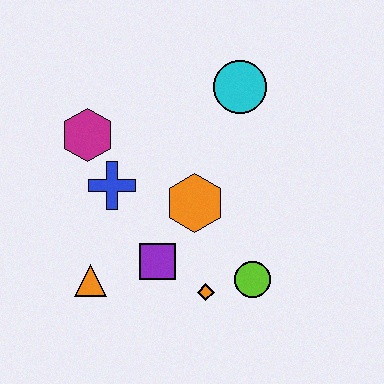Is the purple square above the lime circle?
Yes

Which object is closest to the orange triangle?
The purple square is closest to the orange triangle.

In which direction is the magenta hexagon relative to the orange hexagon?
The magenta hexagon is to the left of the orange hexagon.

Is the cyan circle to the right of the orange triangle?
Yes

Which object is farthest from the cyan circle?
The orange triangle is farthest from the cyan circle.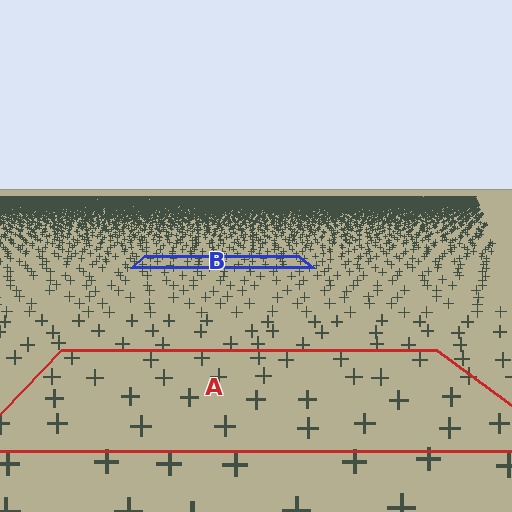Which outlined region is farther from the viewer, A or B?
Region B is farther from the viewer — the texture elements inside it appear smaller and more densely packed.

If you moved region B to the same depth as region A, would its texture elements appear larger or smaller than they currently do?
They would appear larger. At a closer depth, the same texture elements are projected at a bigger on-screen size.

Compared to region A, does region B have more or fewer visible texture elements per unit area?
Region B has more texture elements per unit area — they are packed more densely because it is farther away.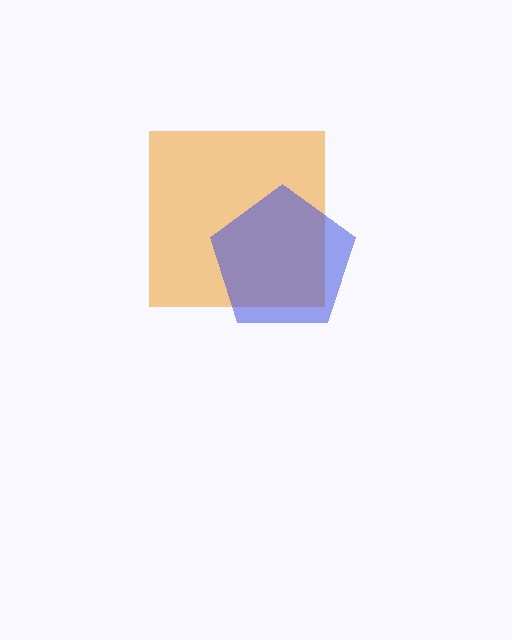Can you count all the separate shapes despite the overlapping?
Yes, there are 2 separate shapes.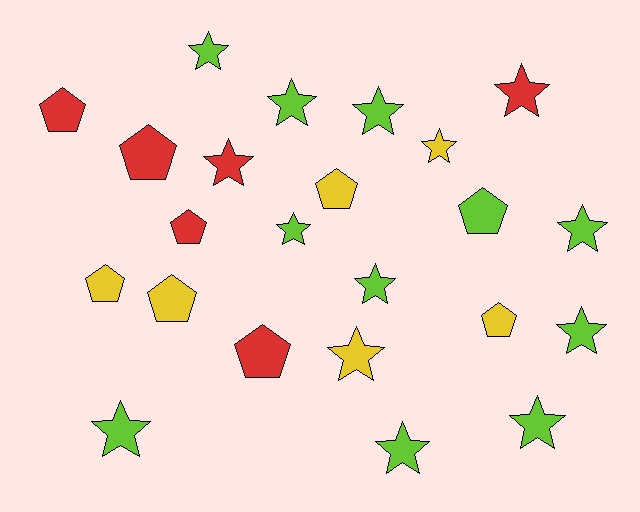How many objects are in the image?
There are 23 objects.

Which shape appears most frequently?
Star, with 14 objects.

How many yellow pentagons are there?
There are 4 yellow pentagons.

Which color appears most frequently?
Lime, with 11 objects.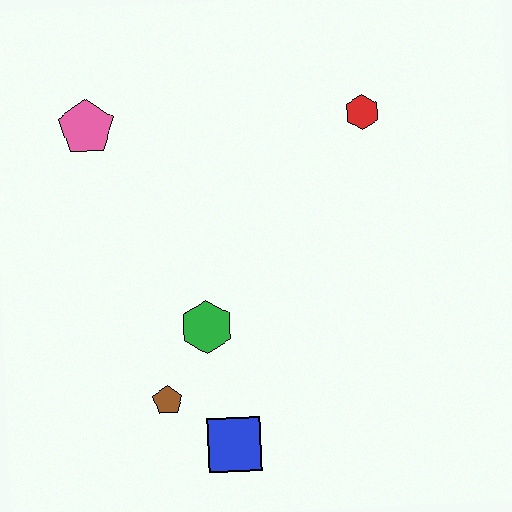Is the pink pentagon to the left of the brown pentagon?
Yes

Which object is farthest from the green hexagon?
The red hexagon is farthest from the green hexagon.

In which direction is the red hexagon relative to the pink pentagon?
The red hexagon is to the right of the pink pentagon.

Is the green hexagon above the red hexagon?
No